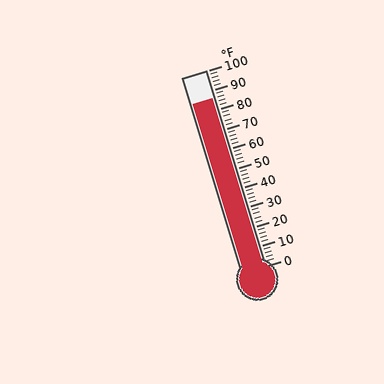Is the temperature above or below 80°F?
The temperature is above 80°F.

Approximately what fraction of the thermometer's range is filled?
The thermometer is filled to approximately 85% of its range.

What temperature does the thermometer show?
The thermometer shows approximately 86°F.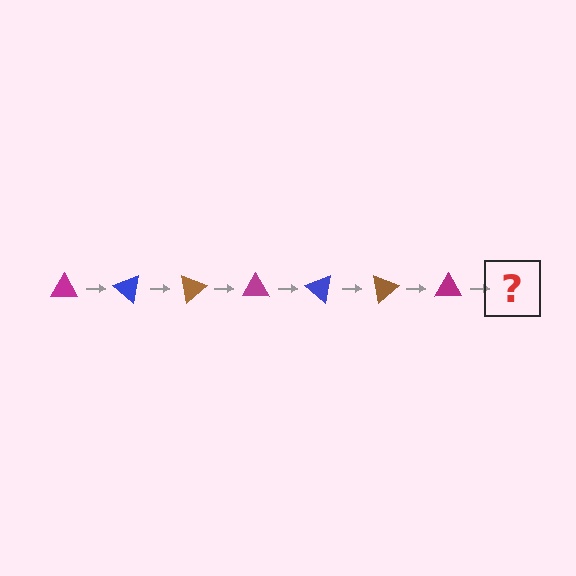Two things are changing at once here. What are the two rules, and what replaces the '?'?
The two rules are that it rotates 40 degrees each step and the color cycles through magenta, blue, and brown. The '?' should be a blue triangle, rotated 280 degrees from the start.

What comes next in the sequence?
The next element should be a blue triangle, rotated 280 degrees from the start.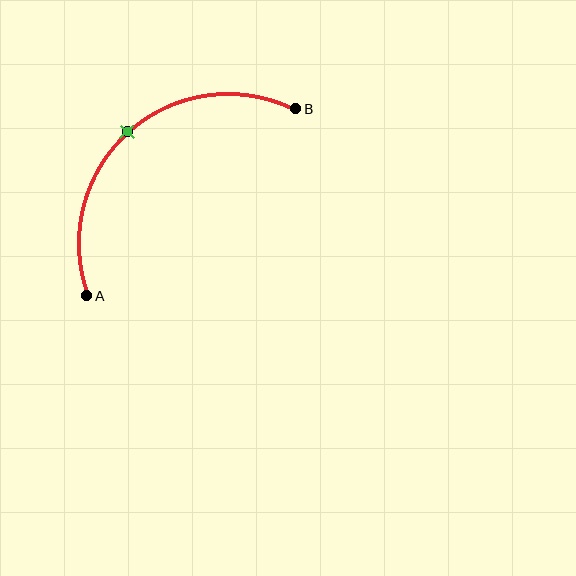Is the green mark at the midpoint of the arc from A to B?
Yes. The green mark lies on the arc at equal arc-length from both A and B — it is the arc midpoint.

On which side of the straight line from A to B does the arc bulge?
The arc bulges above and to the left of the straight line connecting A and B.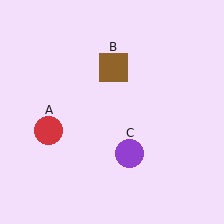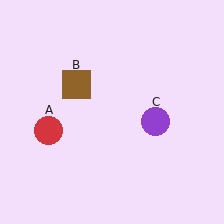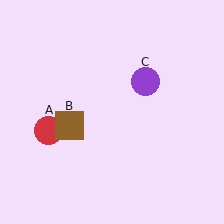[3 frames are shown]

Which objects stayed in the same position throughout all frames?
Red circle (object A) remained stationary.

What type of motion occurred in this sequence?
The brown square (object B), purple circle (object C) rotated counterclockwise around the center of the scene.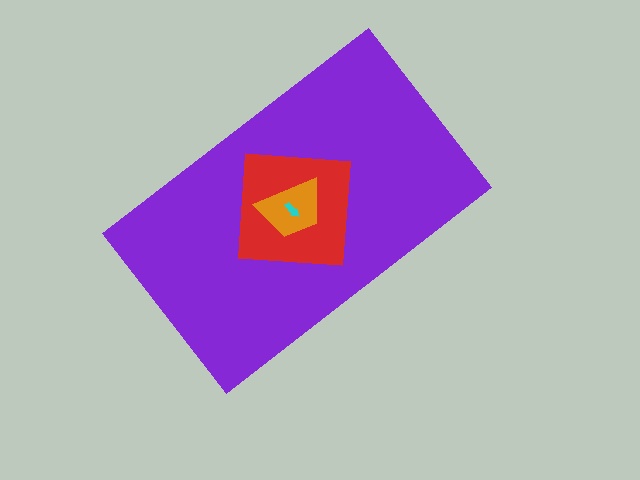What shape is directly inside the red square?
The orange trapezoid.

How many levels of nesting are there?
4.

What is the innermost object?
The cyan arrow.